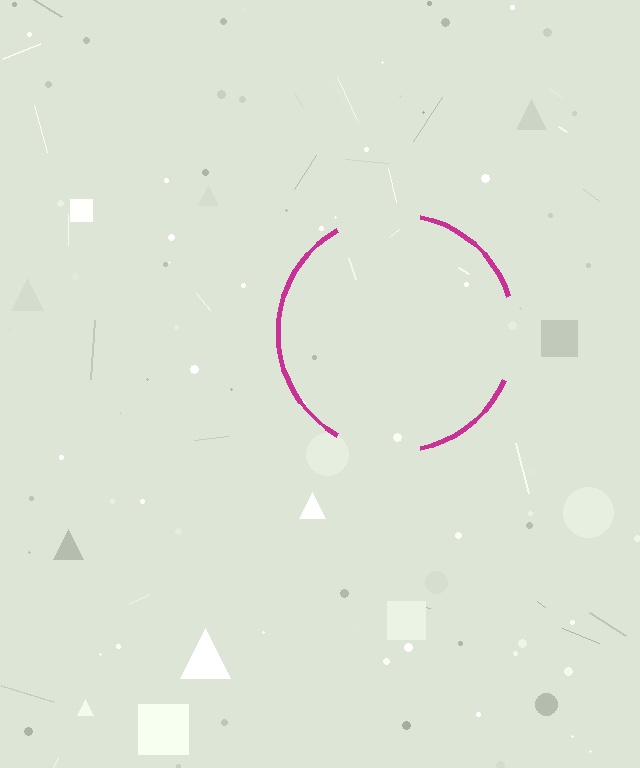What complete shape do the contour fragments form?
The contour fragments form a circle.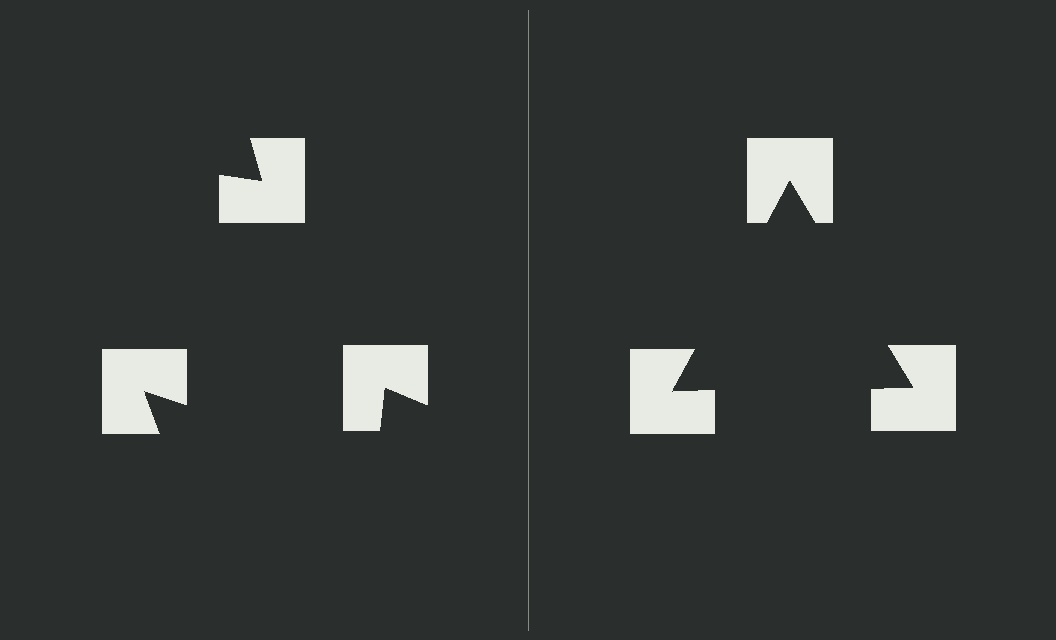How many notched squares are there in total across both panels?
6 — 3 on each side.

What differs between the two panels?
The notched squares are positioned identically on both sides; only the wedge orientations differ. On the right they align to a triangle; on the left they are misaligned.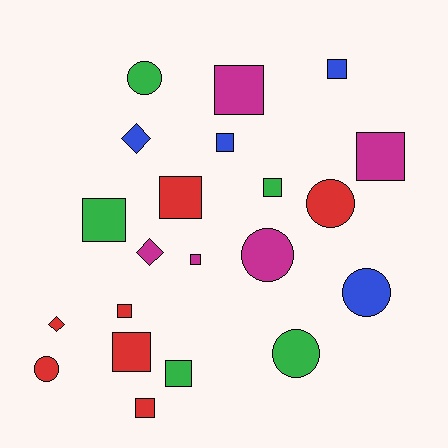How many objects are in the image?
There are 21 objects.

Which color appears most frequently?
Red, with 7 objects.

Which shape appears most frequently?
Square, with 12 objects.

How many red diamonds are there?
There is 1 red diamond.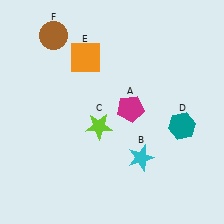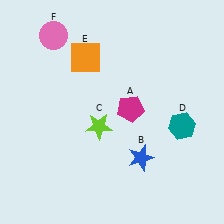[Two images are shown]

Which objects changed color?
B changed from cyan to blue. F changed from brown to pink.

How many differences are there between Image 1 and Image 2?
There are 2 differences between the two images.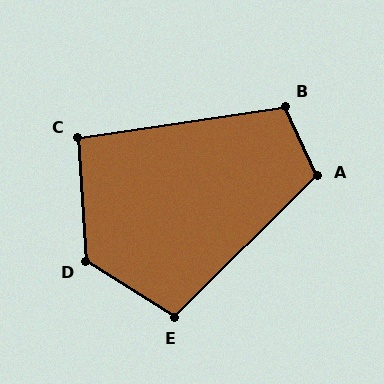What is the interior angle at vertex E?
Approximately 103 degrees (obtuse).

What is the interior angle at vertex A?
Approximately 110 degrees (obtuse).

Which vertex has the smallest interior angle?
C, at approximately 95 degrees.